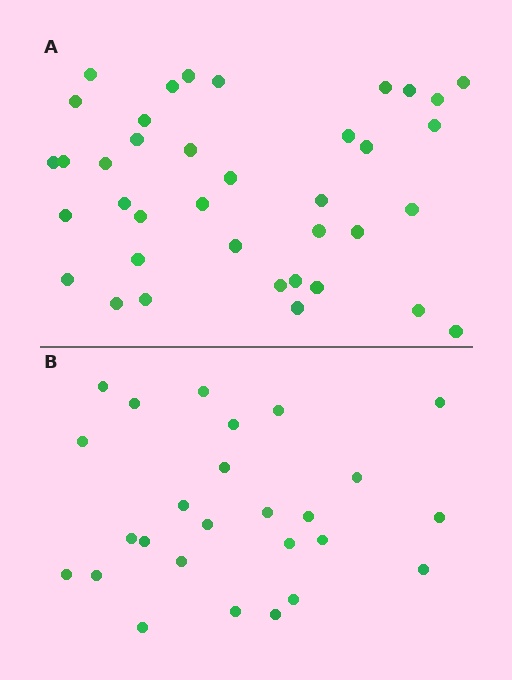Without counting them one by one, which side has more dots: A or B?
Region A (the top region) has more dots.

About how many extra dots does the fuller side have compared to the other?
Region A has roughly 12 or so more dots than region B.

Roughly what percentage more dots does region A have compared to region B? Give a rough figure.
About 45% more.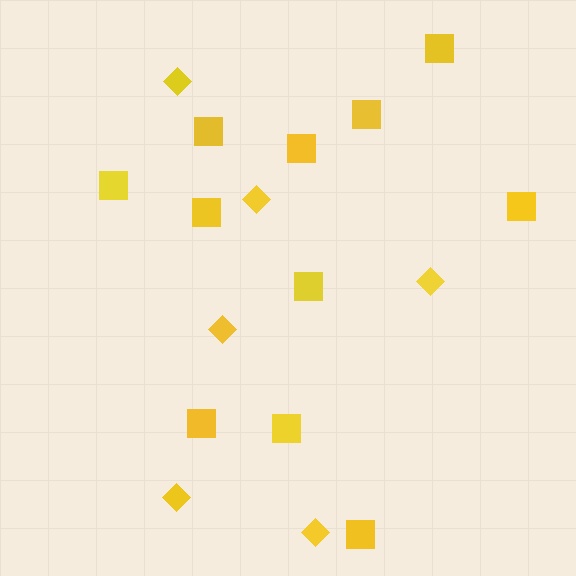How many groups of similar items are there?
There are 2 groups: one group of diamonds (6) and one group of squares (11).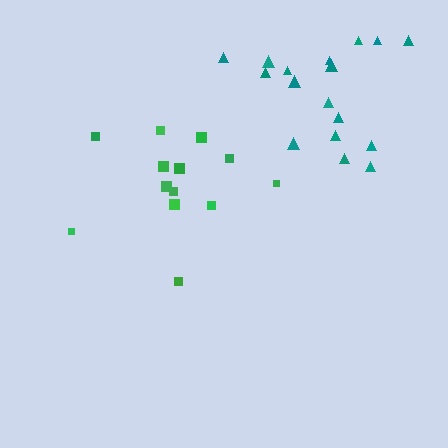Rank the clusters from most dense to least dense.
green, teal.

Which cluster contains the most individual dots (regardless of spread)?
Teal (17).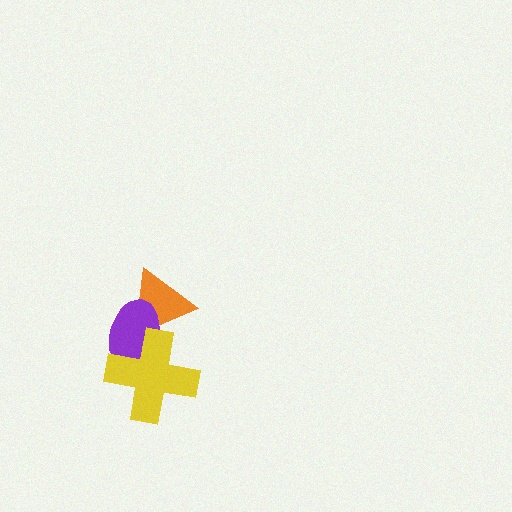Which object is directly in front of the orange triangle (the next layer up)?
The purple ellipse is directly in front of the orange triangle.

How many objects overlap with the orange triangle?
2 objects overlap with the orange triangle.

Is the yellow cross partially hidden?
No, no other shape covers it.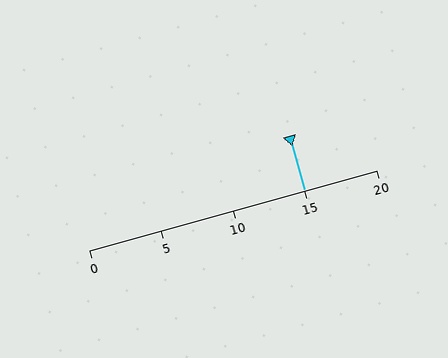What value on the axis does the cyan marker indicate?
The marker indicates approximately 15.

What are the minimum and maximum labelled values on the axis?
The axis runs from 0 to 20.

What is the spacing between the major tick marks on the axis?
The major ticks are spaced 5 apart.